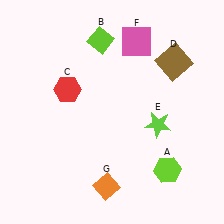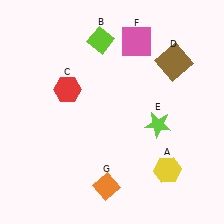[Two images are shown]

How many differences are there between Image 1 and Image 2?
There is 1 difference between the two images.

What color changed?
The hexagon (A) changed from lime in Image 1 to yellow in Image 2.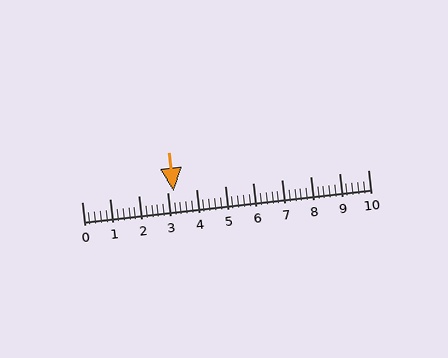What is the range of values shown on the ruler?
The ruler shows values from 0 to 10.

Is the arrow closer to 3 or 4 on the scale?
The arrow is closer to 3.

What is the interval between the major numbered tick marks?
The major tick marks are spaced 1 units apart.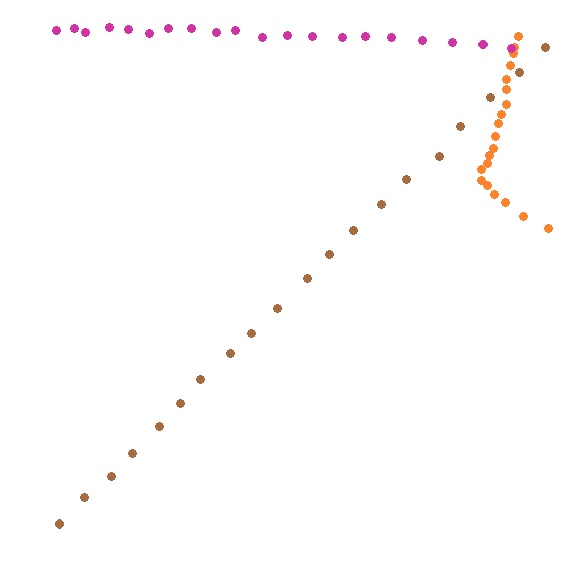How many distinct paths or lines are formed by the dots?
There are 3 distinct paths.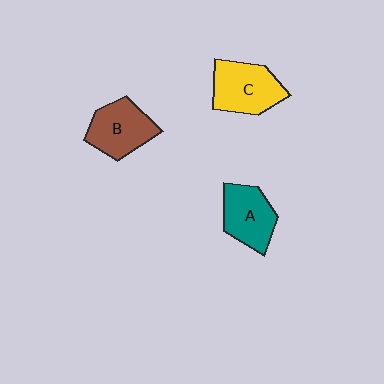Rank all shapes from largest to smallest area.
From largest to smallest: C (yellow), B (brown), A (teal).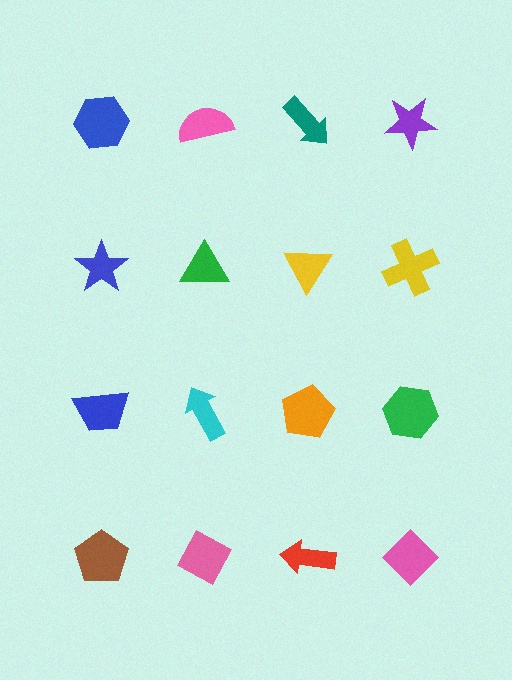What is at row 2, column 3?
A yellow triangle.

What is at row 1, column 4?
A purple star.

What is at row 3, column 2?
A cyan arrow.